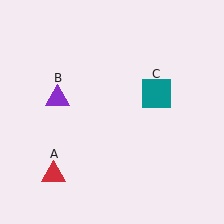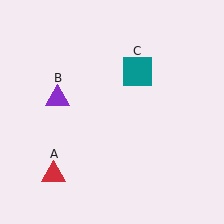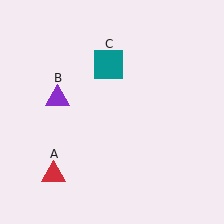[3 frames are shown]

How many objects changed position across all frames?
1 object changed position: teal square (object C).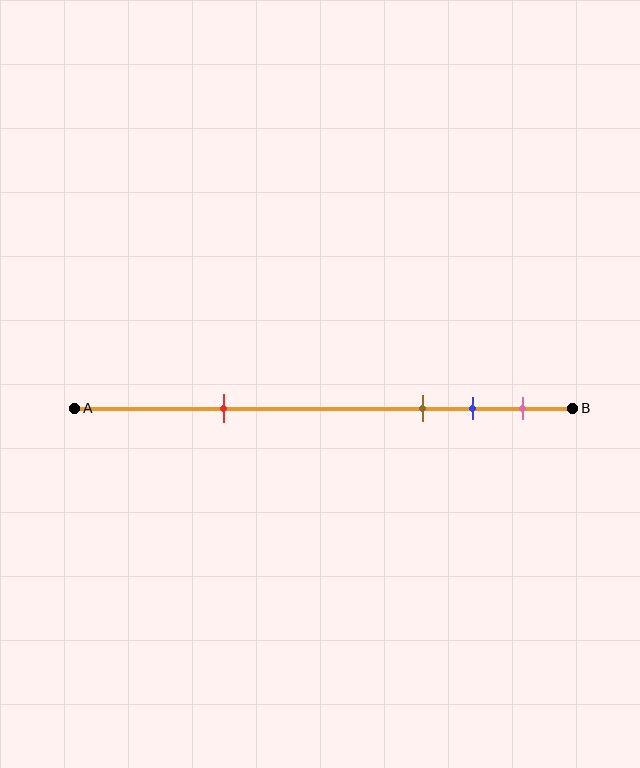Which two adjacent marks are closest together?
The blue and pink marks are the closest adjacent pair.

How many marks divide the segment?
There are 4 marks dividing the segment.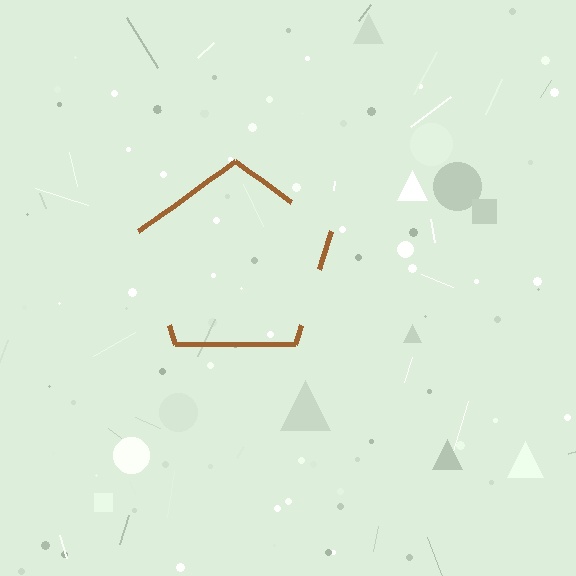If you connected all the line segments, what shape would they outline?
They would outline a pentagon.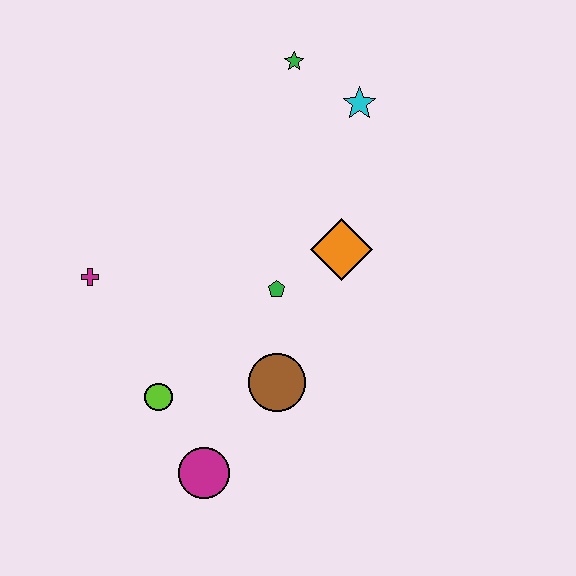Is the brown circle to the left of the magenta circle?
No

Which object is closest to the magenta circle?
The lime circle is closest to the magenta circle.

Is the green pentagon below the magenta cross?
Yes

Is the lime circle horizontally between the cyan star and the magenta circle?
No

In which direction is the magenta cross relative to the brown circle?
The magenta cross is to the left of the brown circle.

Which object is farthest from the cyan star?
The magenta circle is farthest from the cyan star.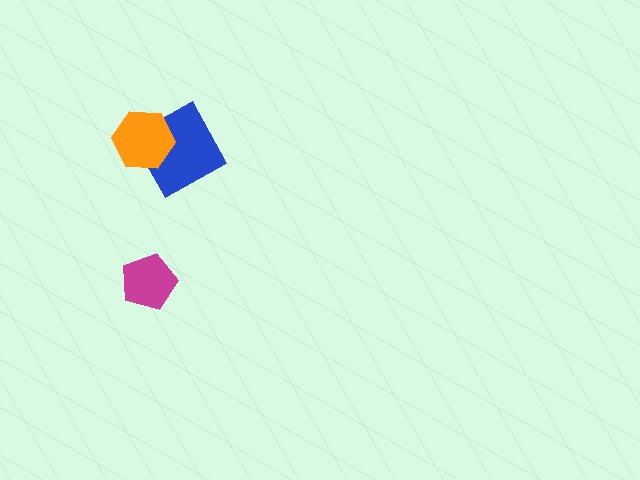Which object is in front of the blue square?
The orange hexagon is in front of the blue square.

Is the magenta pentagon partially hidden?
No, no other shape covers it.